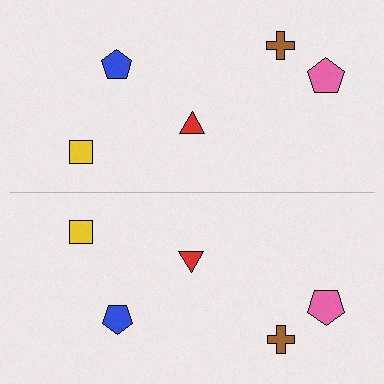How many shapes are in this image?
There are 10 shapes in this image.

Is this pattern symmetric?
Yes, this pattern has bilateral (reflection) symmetry.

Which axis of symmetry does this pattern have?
The pattern has a horizontal axis of symmetry running through the center of the image.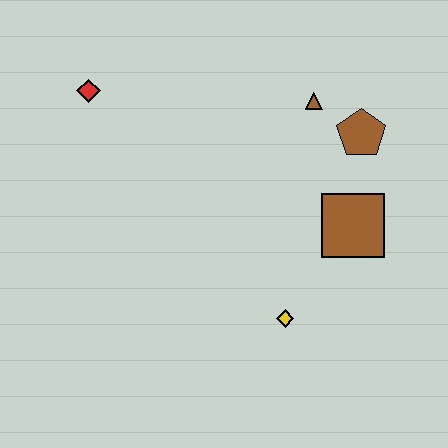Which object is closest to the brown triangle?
The brown pentagon is closest to the brown triangle.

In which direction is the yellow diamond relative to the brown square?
The yellow diamond is below the brown square.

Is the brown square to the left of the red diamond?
No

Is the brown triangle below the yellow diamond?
No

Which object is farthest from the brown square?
The red diamond is farthest from the brown square.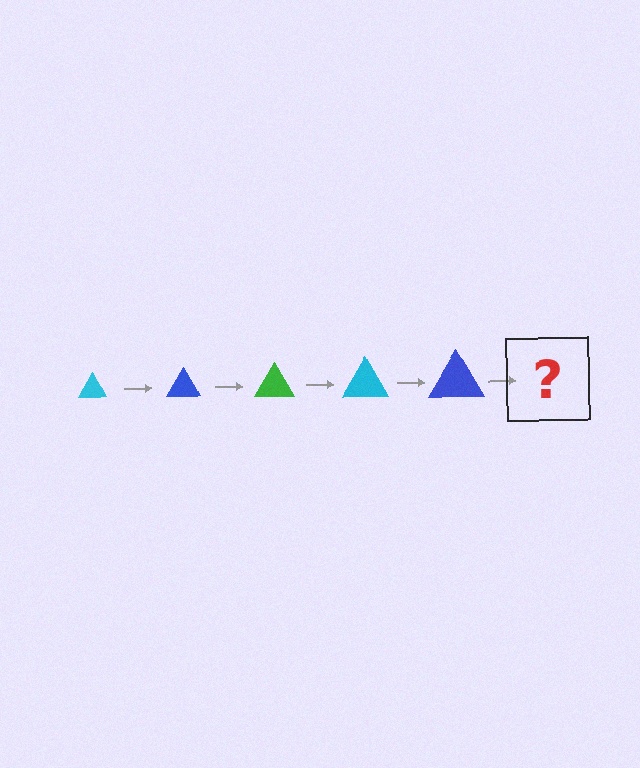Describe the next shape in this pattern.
It should be a green triangle, larger than the previous one.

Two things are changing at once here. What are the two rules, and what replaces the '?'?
The two rules are that the triangle grows larger each step and the color cycles through cyan, blue, and green. The '?' should be a green triangle, larger than the previous one.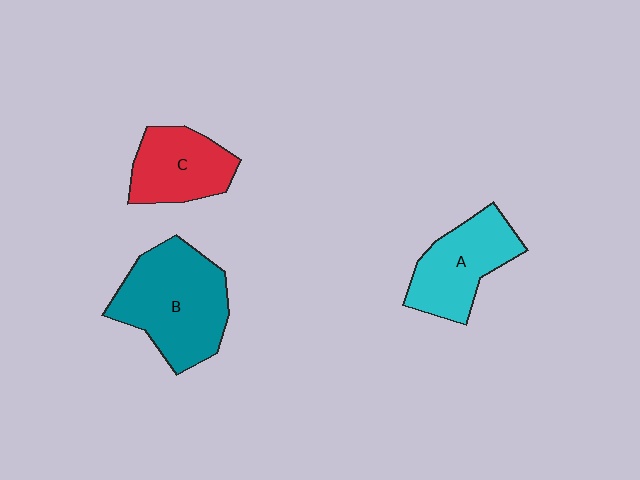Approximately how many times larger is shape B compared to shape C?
Approximately 1.6 times.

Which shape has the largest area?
Shape B (teal).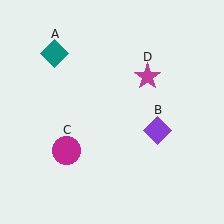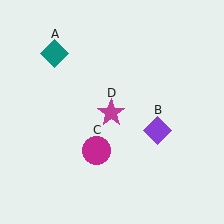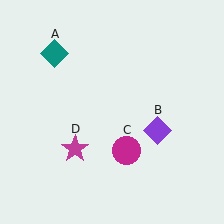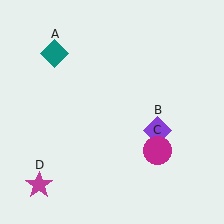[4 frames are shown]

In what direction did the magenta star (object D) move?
The magenta star (object D) moved down and to the left.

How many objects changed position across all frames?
2 objects changed position: magenta circle (object C), magenta star (object D).